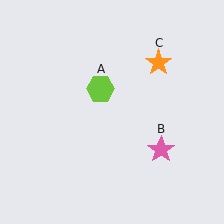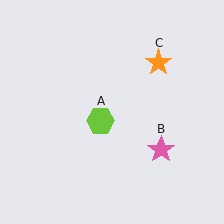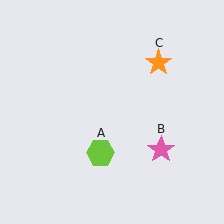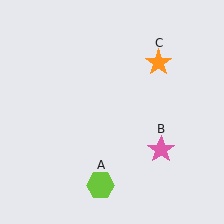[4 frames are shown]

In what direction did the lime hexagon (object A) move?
The lime hexagon (object A) moved down.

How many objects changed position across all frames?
1 object changed position: lime hexagon (object A).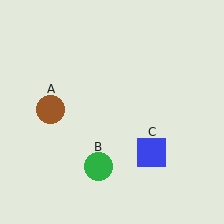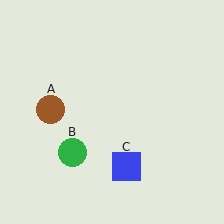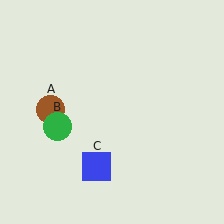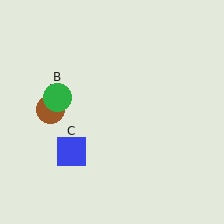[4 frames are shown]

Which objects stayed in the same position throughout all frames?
Brown circle (object A) remained stationary.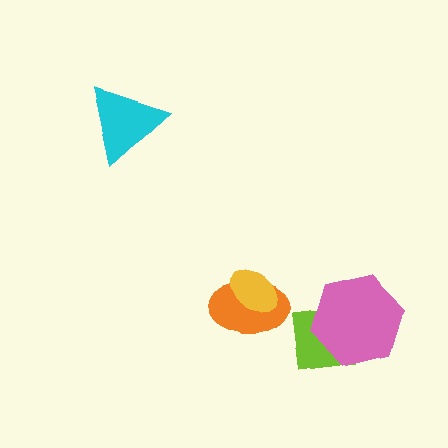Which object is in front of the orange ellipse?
The yellow ellipse is in front of the orange ellipse.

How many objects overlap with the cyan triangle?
0 objects overlap with the cyan triangle.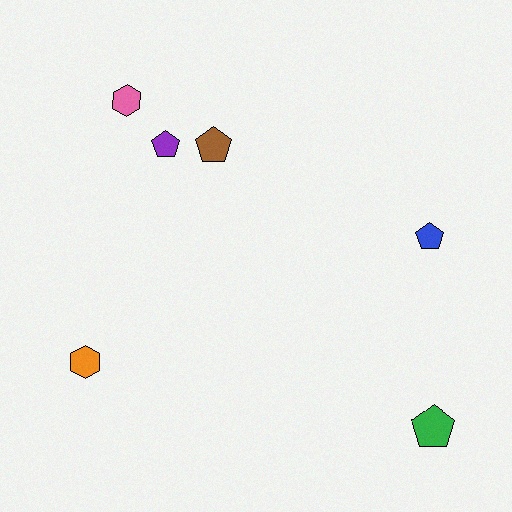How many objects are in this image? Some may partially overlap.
There are 6 objects.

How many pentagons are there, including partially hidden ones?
There are 4 pentagons.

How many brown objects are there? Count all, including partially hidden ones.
There is 1 brown object.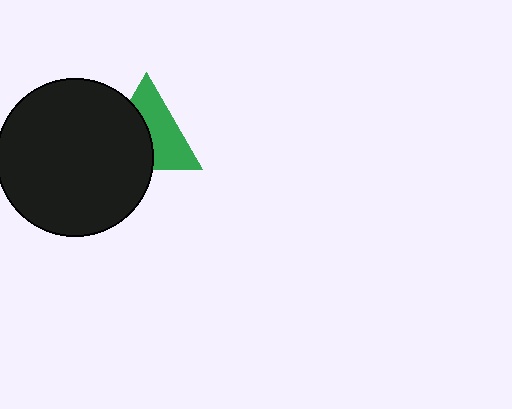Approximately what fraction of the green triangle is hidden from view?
Roughly 47% of the green triangle is hidden behind the black circle.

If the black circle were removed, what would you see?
You would see the complete green triangle.